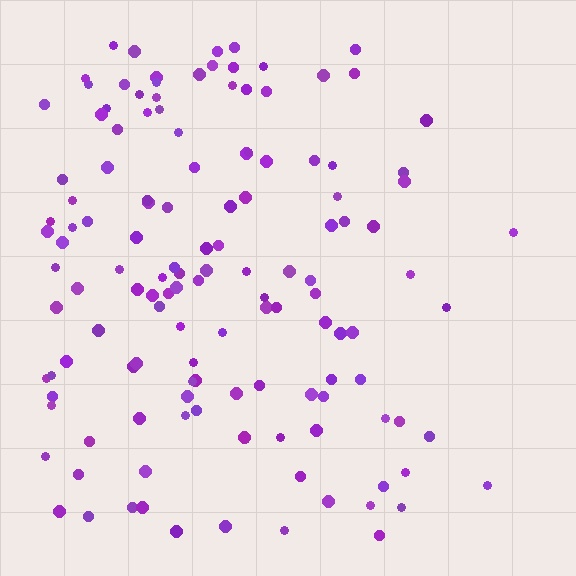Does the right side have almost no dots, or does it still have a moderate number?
Still a moderate number, just noticeably fewer than the left.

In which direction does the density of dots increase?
From right to left, with the left side densest.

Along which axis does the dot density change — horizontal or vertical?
Horizontal.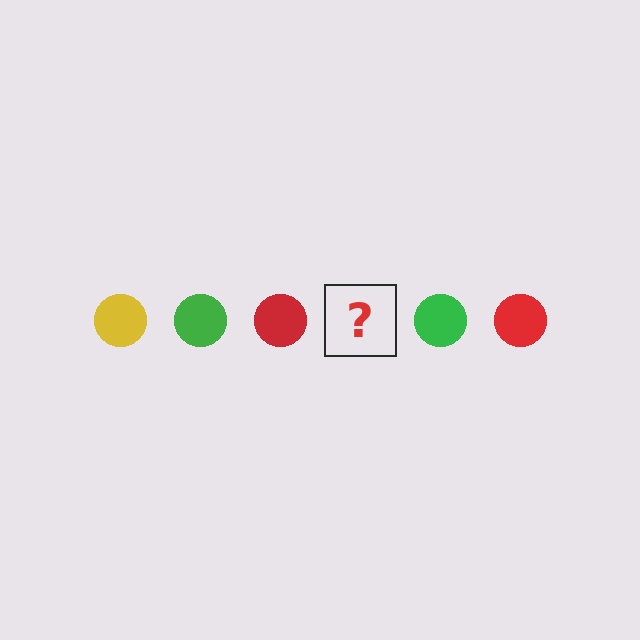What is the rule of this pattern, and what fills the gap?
The rule is that the pattern cycles through yellow, green, red circles. The gap should be filled with a yellow circle.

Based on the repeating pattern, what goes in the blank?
The blank should be a yellow circle.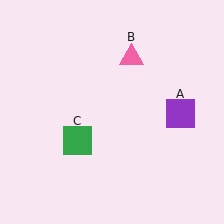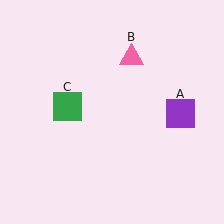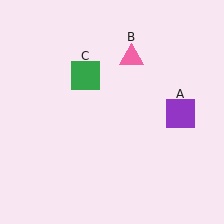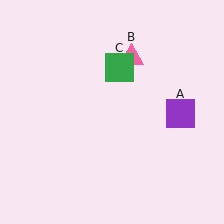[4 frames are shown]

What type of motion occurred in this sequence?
The green square (object C) rotated clockwise around the center of the scene.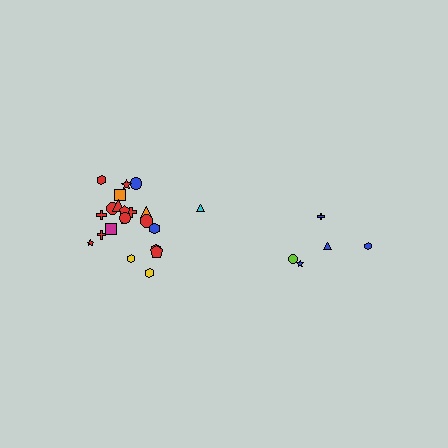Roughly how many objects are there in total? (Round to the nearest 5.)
Roughly 25 objects in total.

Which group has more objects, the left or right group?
The left group.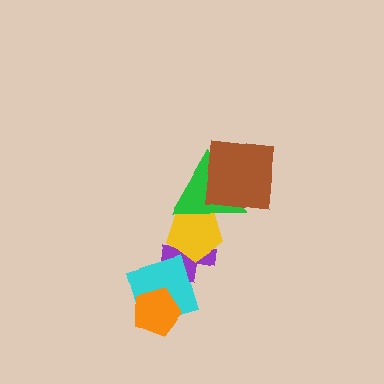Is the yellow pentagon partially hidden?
Yes, it is partially covered by another shape.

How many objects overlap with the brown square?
1 object overlaps with the brown square.